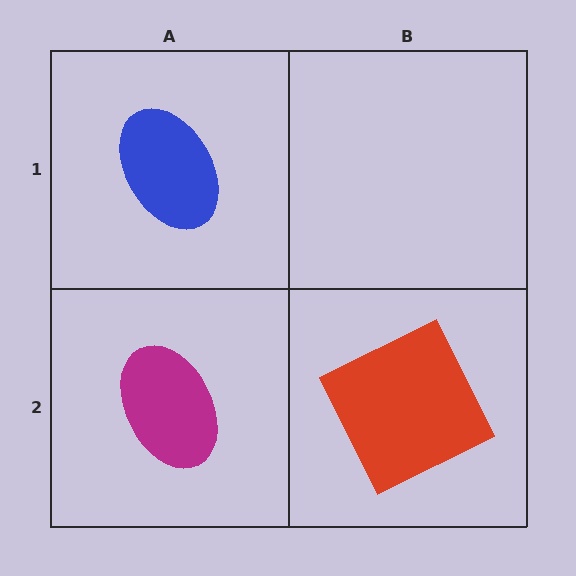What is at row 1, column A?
A blue ellipse.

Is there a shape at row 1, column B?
No, that cell is empty.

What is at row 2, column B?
A red square.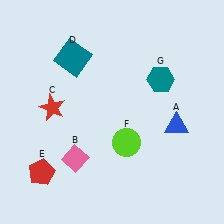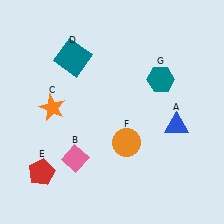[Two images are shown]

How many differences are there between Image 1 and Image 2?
There are 2 differences between the two images.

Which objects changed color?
C changed from red to orange. F changed from lime to orange.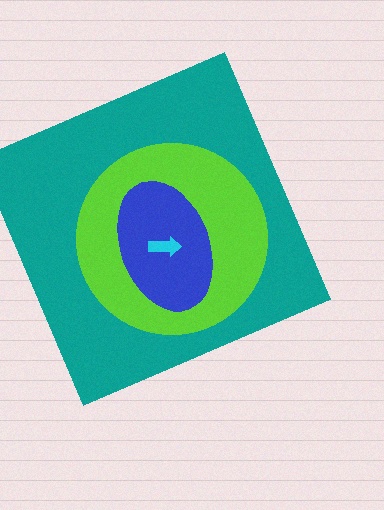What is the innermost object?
The cyan arrow.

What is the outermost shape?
The teal square.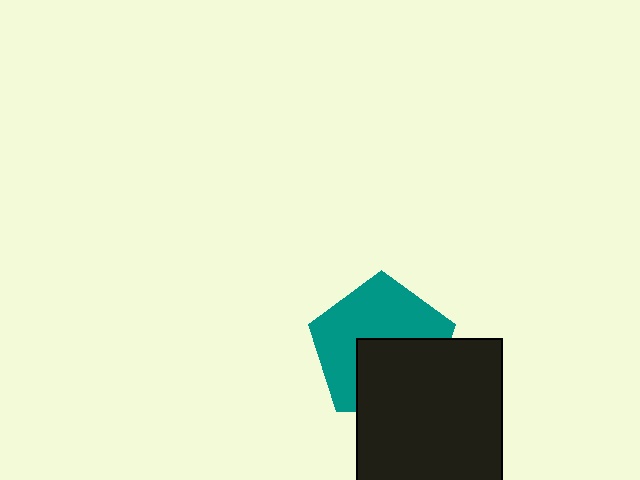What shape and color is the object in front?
The object in front is a black square.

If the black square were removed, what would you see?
You would see the complete teal pentagon.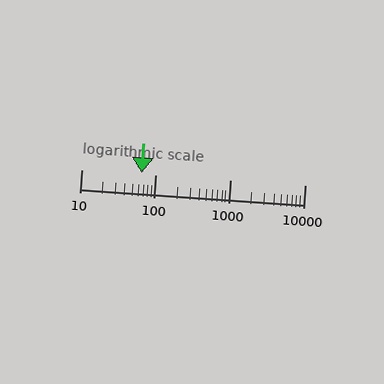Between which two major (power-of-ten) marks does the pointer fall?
The pointer is between 10 and 100.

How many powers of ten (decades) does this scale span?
The scale spans 3 decades, from 10 to 10000.